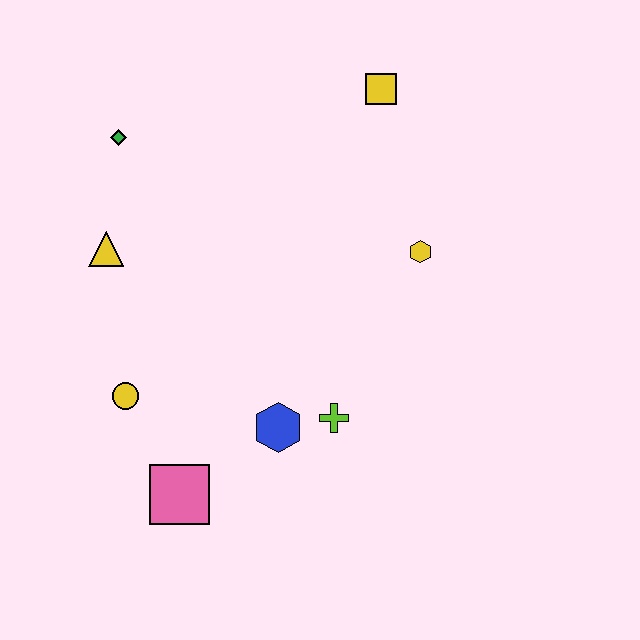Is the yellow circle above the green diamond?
No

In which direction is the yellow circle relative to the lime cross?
The yellow circle is to the left of the lime cross.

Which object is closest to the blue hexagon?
The lime cross is closest to the blue hexagon.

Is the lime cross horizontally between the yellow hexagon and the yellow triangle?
Yes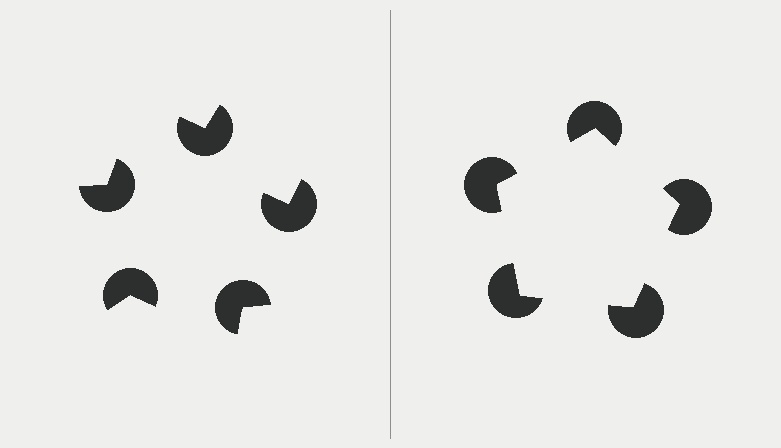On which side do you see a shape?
An illusory pentagon appears on the right side. On the left side the wedge cuts are rotated, so no coherent shape forms.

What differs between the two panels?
The pac-man discs are positioned identically on both sides; only the wedge orientations differ. On the right they align to a pentagon; on the left they are misaligned.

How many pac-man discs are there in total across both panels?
10 — 5 on each side.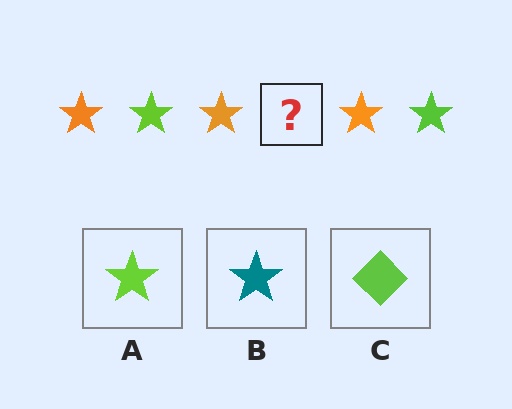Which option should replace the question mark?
Option A.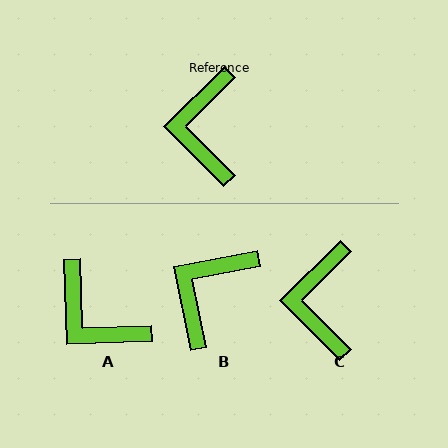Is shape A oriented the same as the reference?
No, it is off by about 47 degrees.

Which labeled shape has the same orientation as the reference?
C.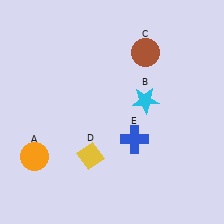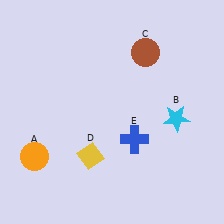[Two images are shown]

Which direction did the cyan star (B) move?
The cyan star (B) moved right.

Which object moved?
The cyan star (B) moved right.